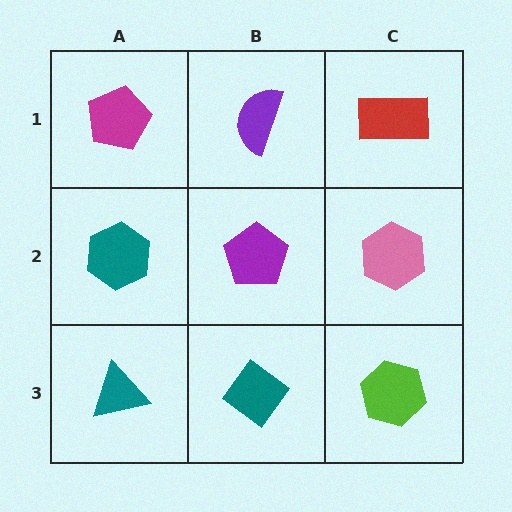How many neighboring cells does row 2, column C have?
3.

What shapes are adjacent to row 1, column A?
A teal hexagon (row 2, column A), a purple semicircle (row 1, column B).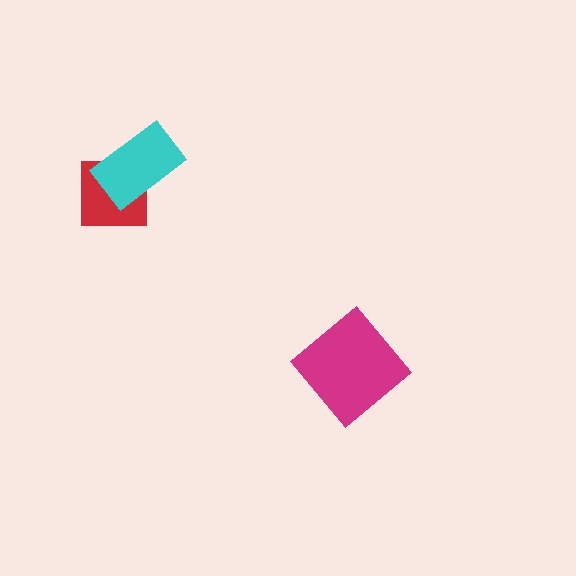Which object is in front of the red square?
The cyan rectangle is in front of the red square.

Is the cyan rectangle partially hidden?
No, no other shape covers it.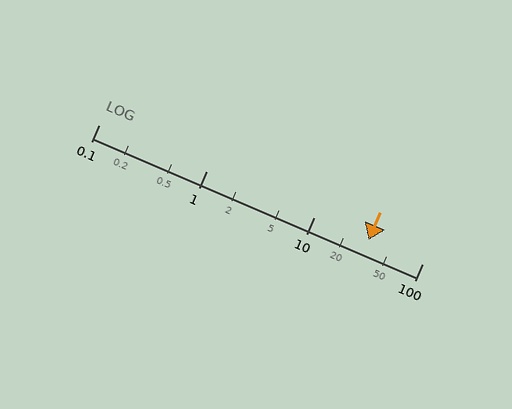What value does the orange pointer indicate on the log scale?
The pointer indicates approximately 32.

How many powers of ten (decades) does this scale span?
The scale spans 3 decades, from 0.1 to 100.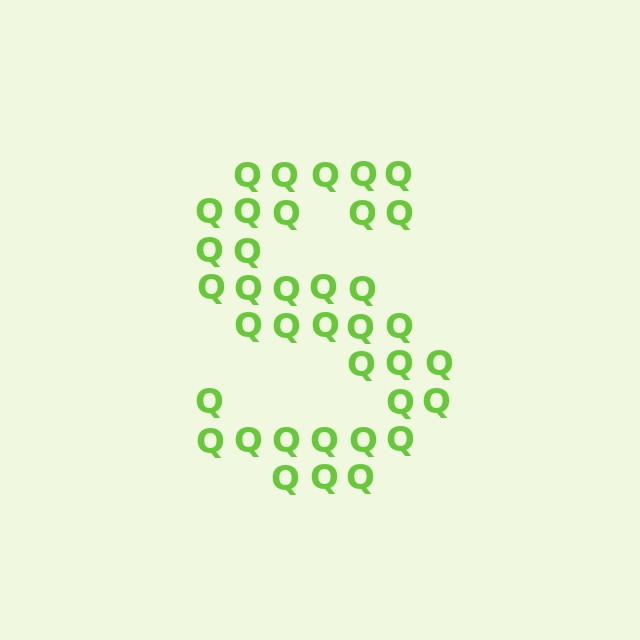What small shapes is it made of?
It is made of small letter Q's.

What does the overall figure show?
The overall figure shows the letter S.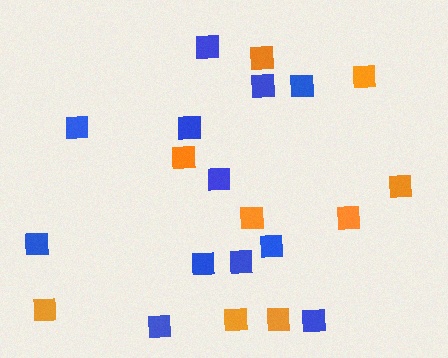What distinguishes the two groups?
There are 2 groups: one group of blue squares (12) and one group of orange squares (9).